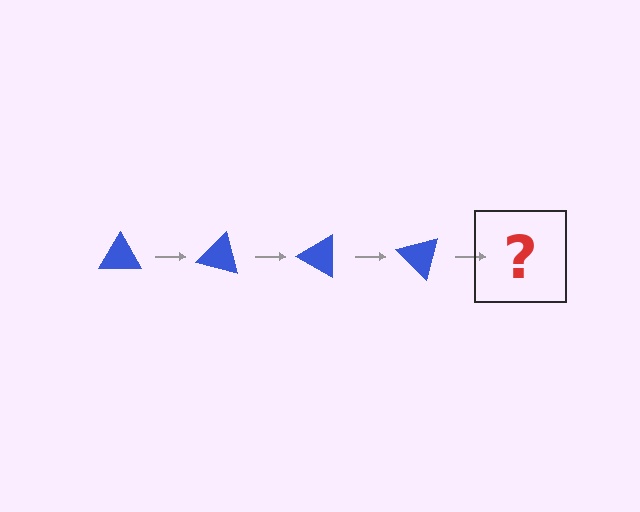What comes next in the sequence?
The next element should be a blue triangle rotated 60 degrees.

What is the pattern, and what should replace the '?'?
The pattern is that the triangle rotates 15 degrees each step. The '?' should be a blue triangle rotated 60 degrees.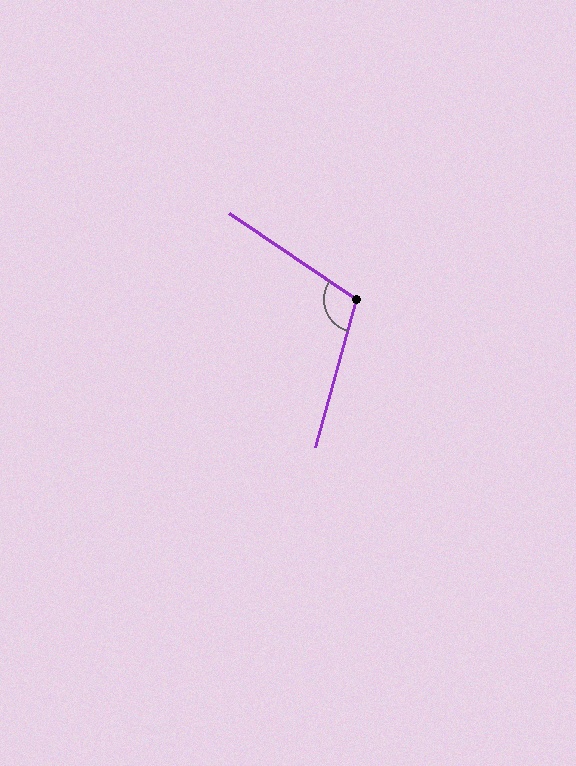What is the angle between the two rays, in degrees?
Approximately 109 degrees.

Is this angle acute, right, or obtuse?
It is obtuse.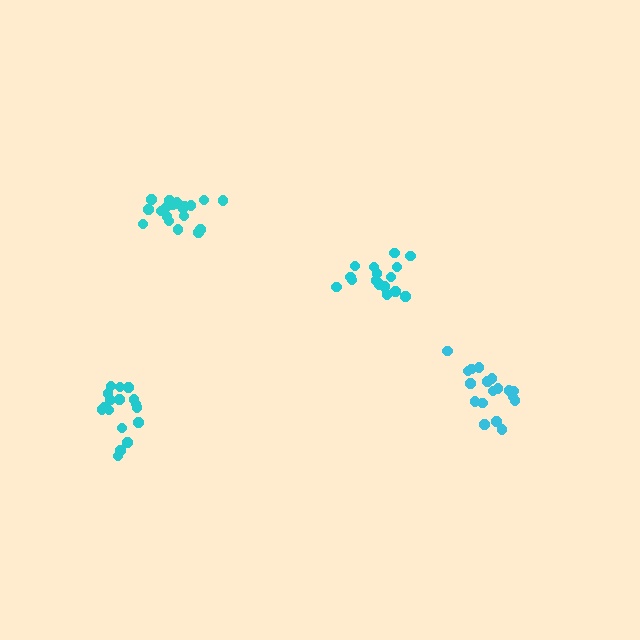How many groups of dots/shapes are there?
There are 4 groups.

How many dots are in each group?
Group 1: 17 dots, Group 2: 17 dots, Group 3: 19 dots, Group 4: 20 dots (73 total).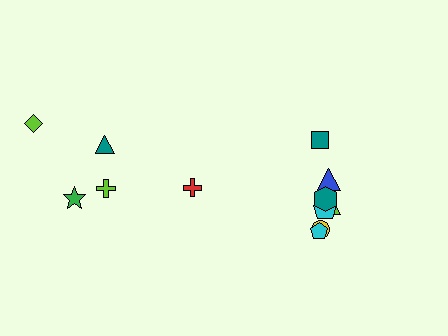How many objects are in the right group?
There are 7 objects.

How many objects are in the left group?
There are 5 objects.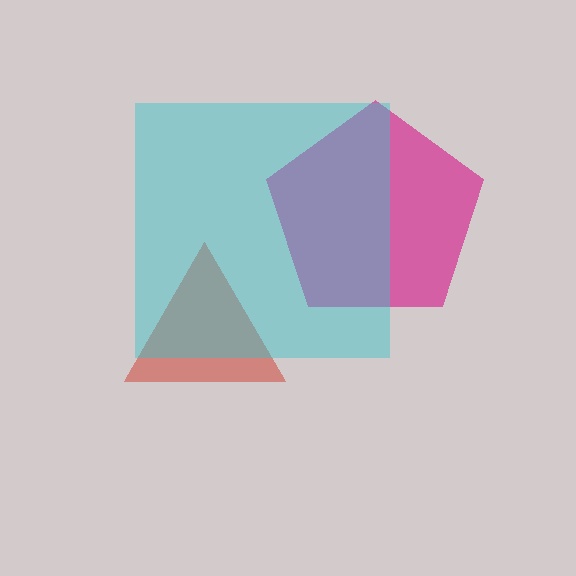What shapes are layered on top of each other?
The layered shapes are: a magenta pentagon, a red triangle, a cyan square.